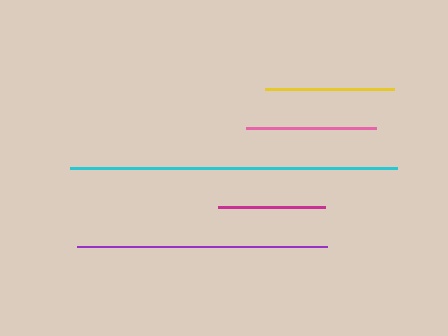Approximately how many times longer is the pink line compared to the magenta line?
The pink line is approximately 1.2 times the length of the magenta line.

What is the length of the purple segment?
The purple segment is approximately 250 pixels long.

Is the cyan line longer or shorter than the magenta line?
The cyan line is longer than the magenta line.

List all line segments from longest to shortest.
From longest to shortest: cyan, purple, pink, yellow, magenta.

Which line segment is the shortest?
The magenta line is the shortest at approximately 106 pixels.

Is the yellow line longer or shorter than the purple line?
The purple line is longer than the yellow line.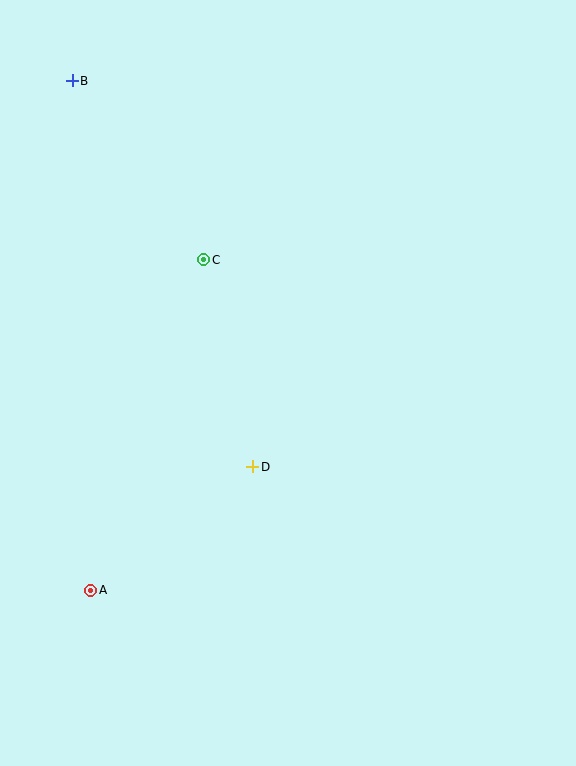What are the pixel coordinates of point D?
Point D is at (253, 467).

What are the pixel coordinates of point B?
Point B is at (72, 81).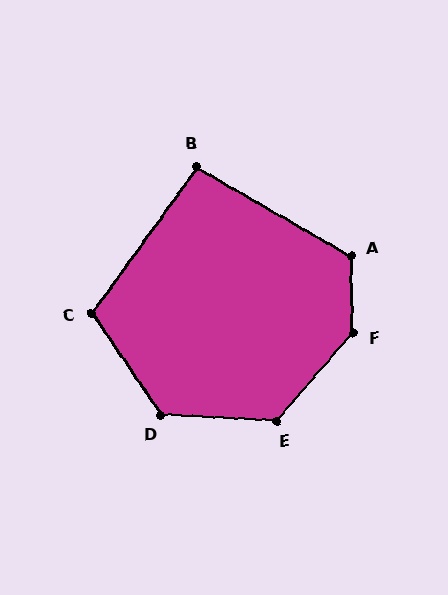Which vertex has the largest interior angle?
F, at approximately 138 degrees.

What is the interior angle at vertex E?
Approximately 128 degrees (obtuse).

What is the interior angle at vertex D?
Approximately 127 degrees (obtuse).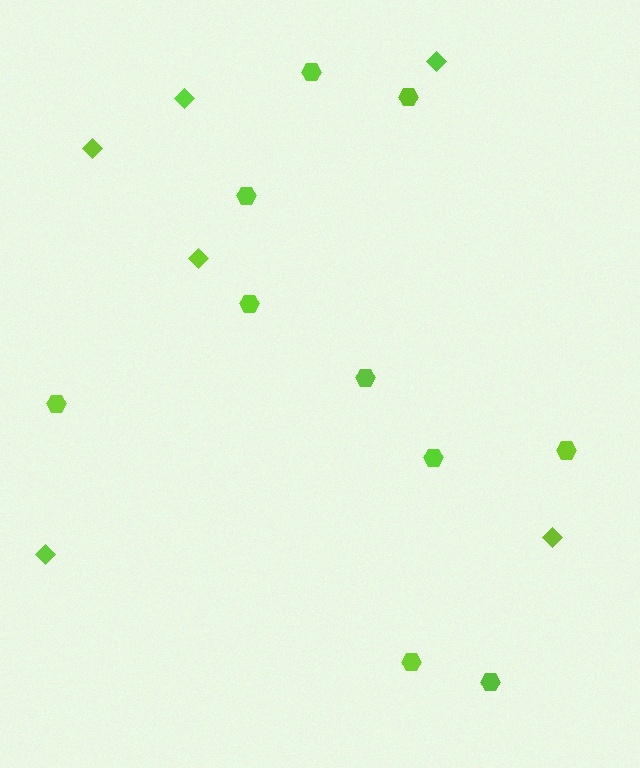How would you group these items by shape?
There are 2 groups: one group of hexagons (10) and one group of diamonds (6).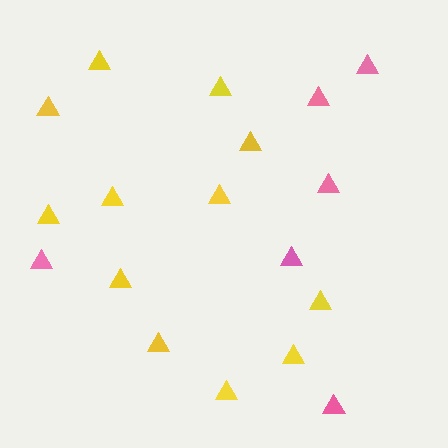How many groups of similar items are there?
There are 2 groups: one group of pink triangles (6) and one group of yellow triangles (12).